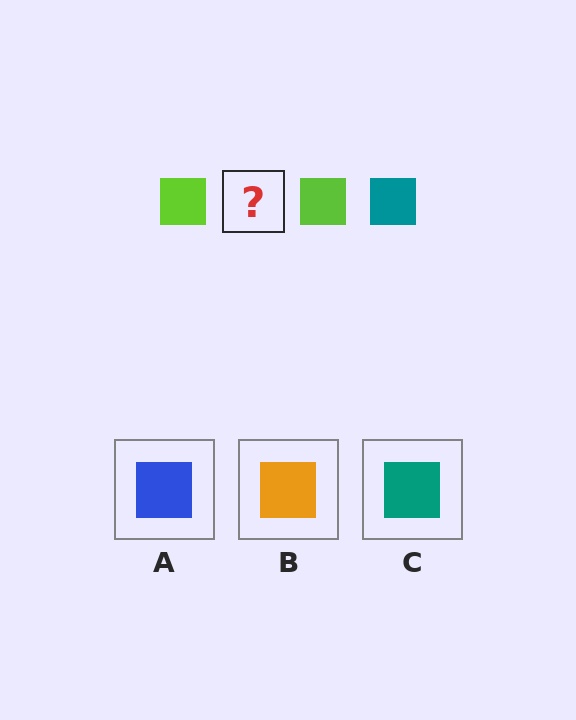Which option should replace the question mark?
Option C.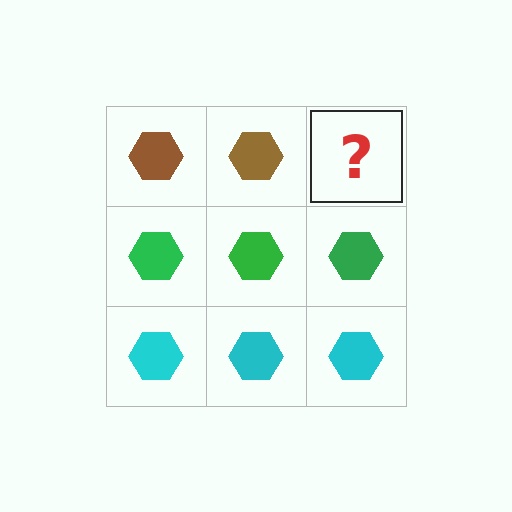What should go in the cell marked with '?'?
The missing cell should contain a brown hexagon.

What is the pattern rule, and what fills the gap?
The rule is that each row has a consistent color. The gap should be filled with a brown hexagon.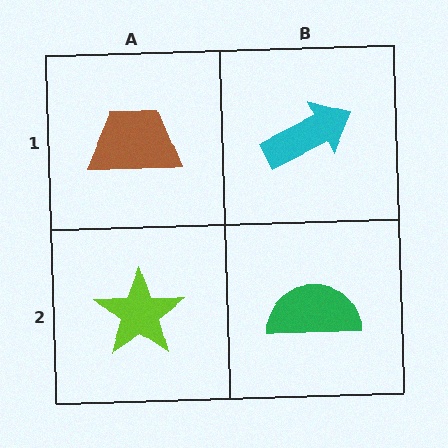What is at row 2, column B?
A green semicircle.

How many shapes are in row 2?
2 shapes.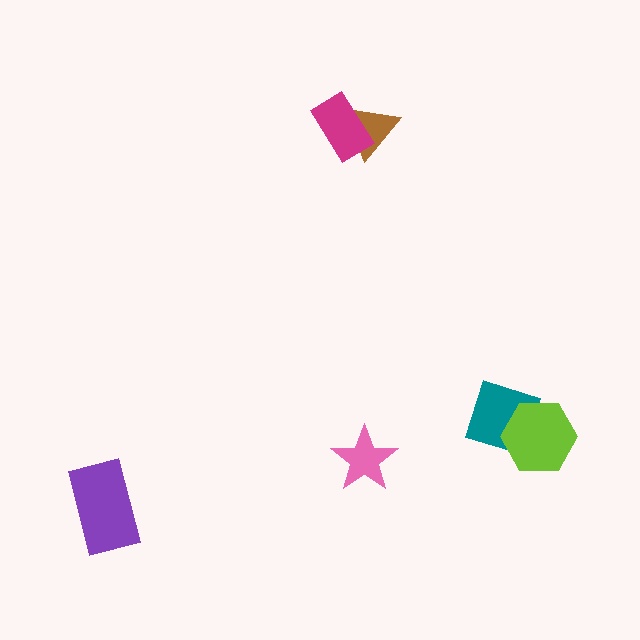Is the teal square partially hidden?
Yes, it is partially covered by another shape.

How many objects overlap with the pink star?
0 objects overlap with the pink star.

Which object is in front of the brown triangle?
The magenta rectangle is in front of the brown triangle.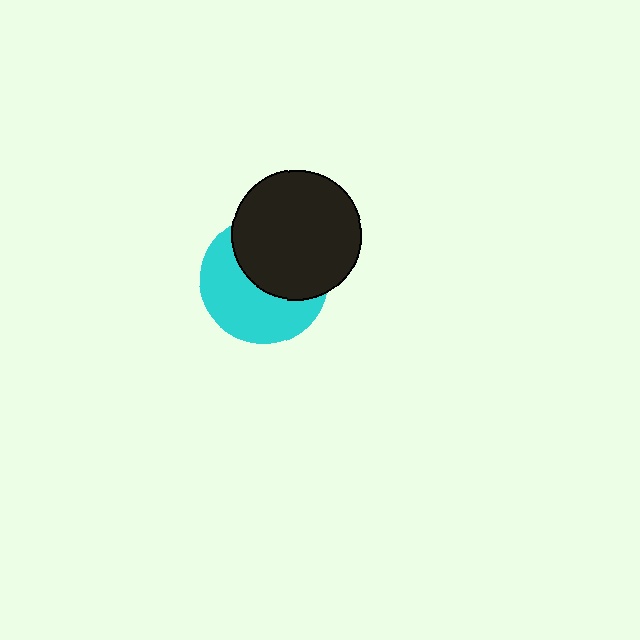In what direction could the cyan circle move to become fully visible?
The cyan circle could move toward the lower-left. That would shift it out from behind the black circle entirely.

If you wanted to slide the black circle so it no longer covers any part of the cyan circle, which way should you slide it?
Slide it toward the upper-right — that is the most direct way to separate the two shapes.